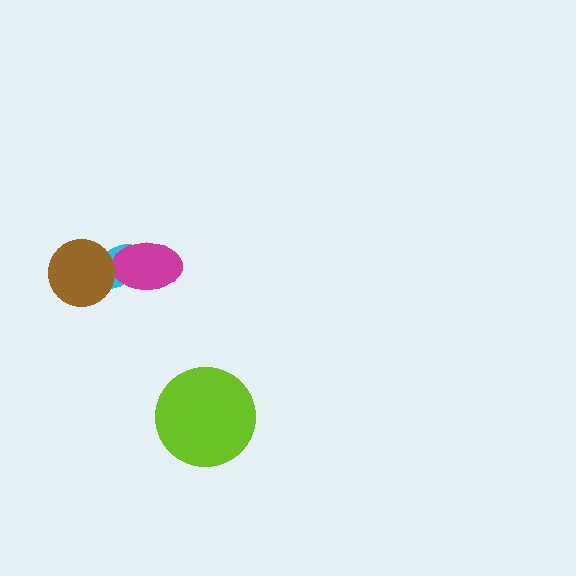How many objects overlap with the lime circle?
0 objects overlap with the lime circle.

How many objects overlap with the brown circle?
1 object overlaps with the brown circle.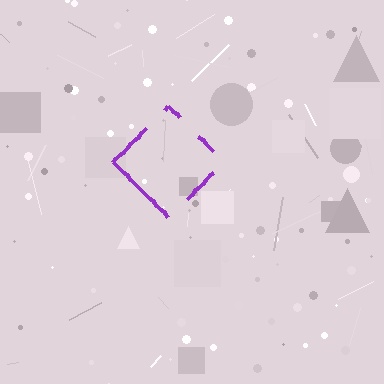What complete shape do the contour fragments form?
The contour fragments form a diamond.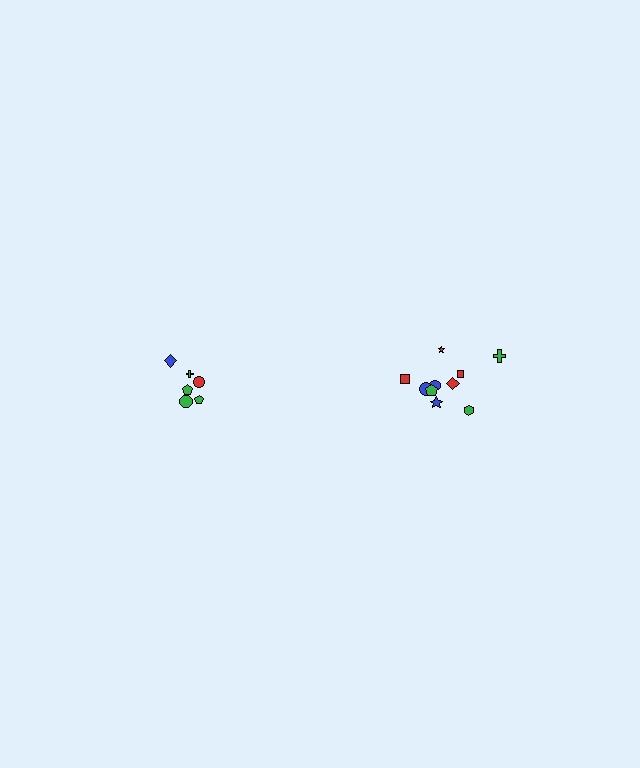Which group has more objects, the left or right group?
The right group.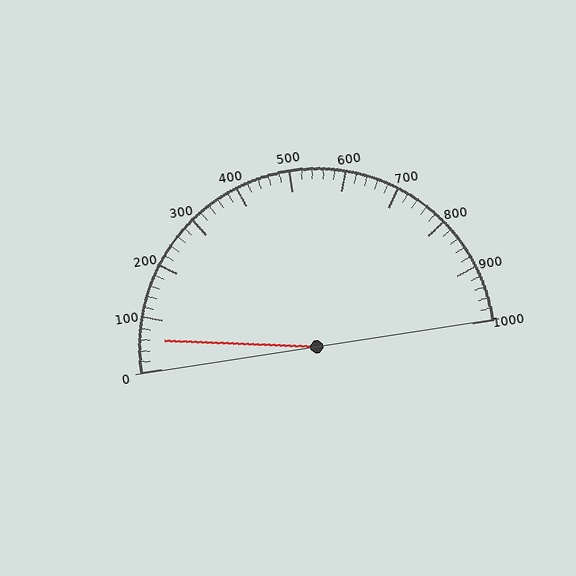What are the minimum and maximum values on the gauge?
The gauge ranges from 0 to 1000.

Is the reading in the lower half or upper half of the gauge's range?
The reading is in the lower half of the range (0 to 1000).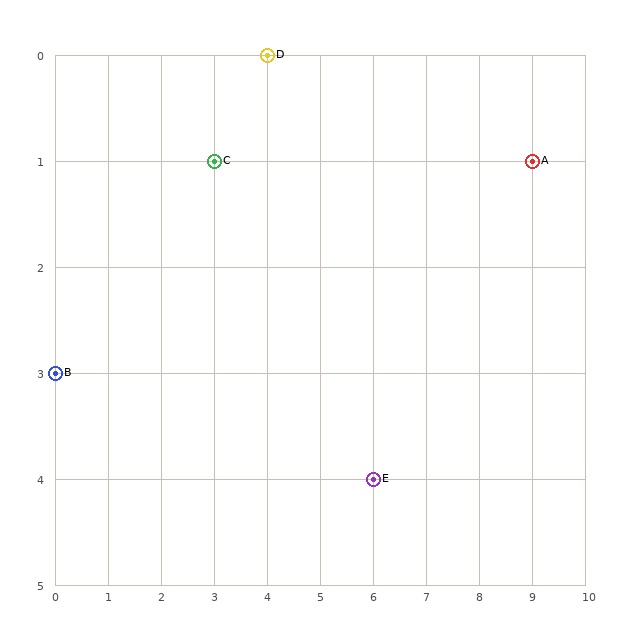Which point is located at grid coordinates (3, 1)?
Point C is at (3, 1).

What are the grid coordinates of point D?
Point D is at grid coordinates (4, 0).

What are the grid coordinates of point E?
Point E is at grid coordinates (6, 4).